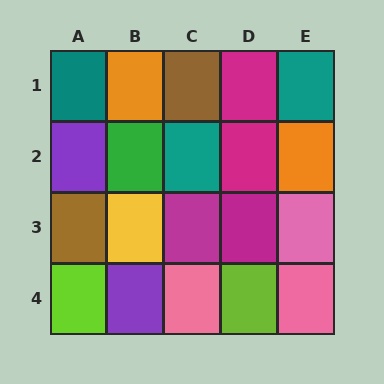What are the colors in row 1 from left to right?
Teal, orange, brown, magenta, teal.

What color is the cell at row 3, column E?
Pink.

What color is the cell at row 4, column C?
Pink.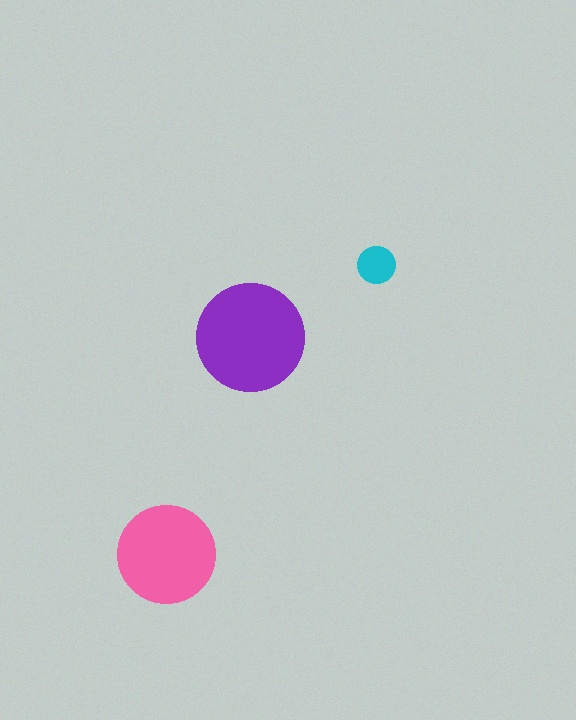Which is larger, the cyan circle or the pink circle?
The pink one.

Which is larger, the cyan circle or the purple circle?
The purple one.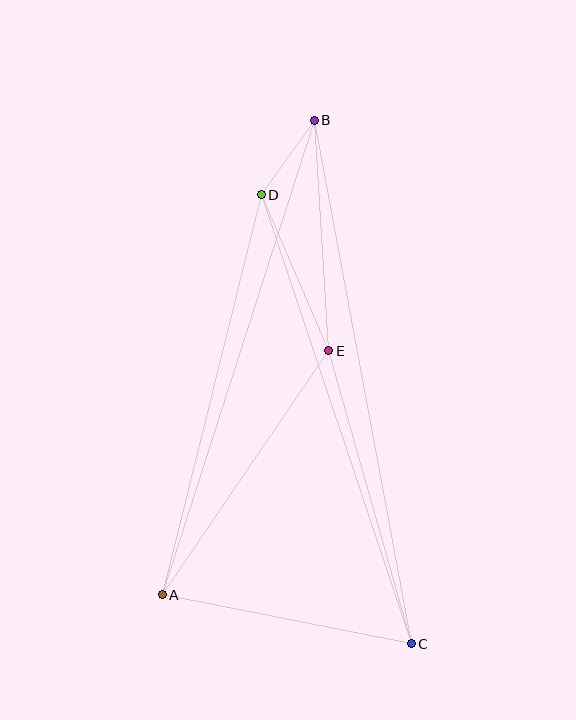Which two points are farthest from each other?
Points B and C are farthest from each other.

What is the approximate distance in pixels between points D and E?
The distance between D and E is approximately 170 pixels.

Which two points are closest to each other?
Points B and D are closest to each other.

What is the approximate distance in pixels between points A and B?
The distance between A and B is approximately 498 pixels.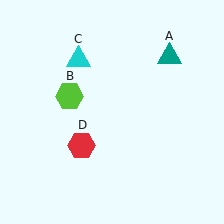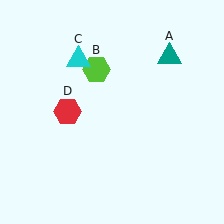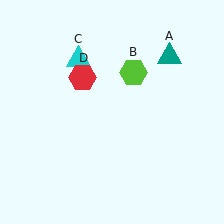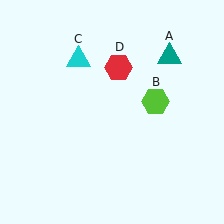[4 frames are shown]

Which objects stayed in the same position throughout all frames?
Teal triangle (object A) and cyan triangle (object C) remained stationary.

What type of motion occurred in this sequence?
The lime hexagon (object B), red hexagon (object D) rotated clockwise around the center of the scene.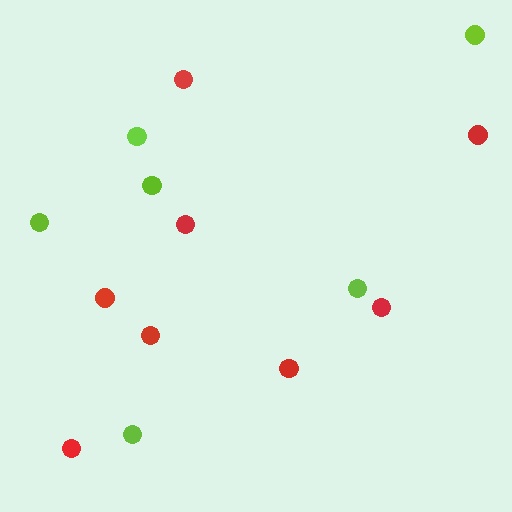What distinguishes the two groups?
There are 2 groups: one group of lime circles (6) and one group of red circles (8).